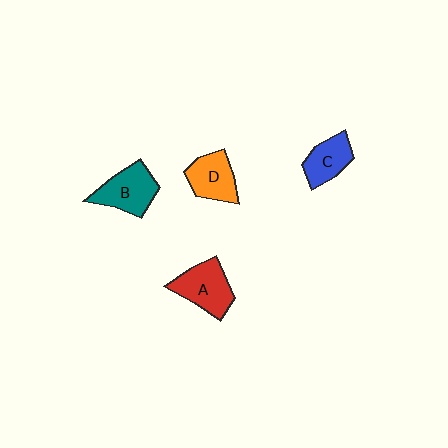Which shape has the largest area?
Shape A (red).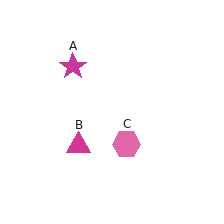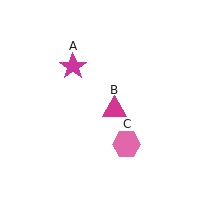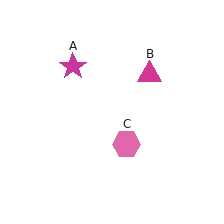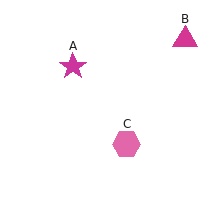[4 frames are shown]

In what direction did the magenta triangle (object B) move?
The magenta triangle (object B) moved up and to the right.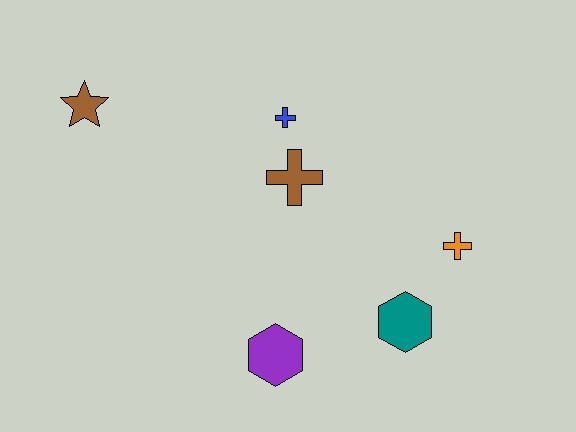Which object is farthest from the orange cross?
The brown star is farthest from the orange cross.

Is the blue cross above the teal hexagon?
Yes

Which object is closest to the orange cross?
The teal hexagon is closest to the orange cross.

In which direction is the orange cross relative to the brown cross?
The orange cross is to the right of the brown cross.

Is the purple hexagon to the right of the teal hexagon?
No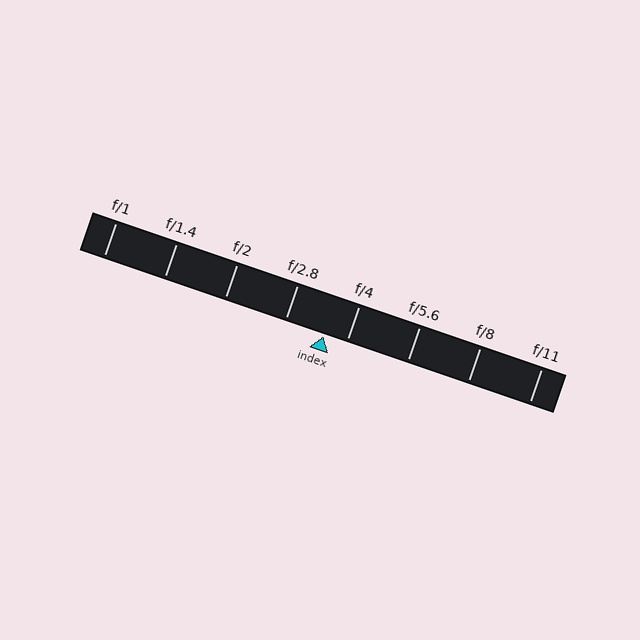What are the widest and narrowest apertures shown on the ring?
The widest aperture shown is f/1 and the narrowest is f/11.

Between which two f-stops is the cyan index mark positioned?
The index mark is between f/2.8 and f/4.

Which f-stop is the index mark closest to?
The index mark is closest to f/4.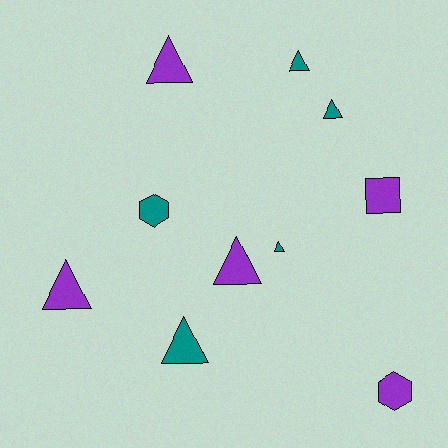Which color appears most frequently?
Teal, with 5 objects.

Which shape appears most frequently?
Triangle, with 7 objects.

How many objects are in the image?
There are 10 objects.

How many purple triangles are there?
There are 3 purple triangles.